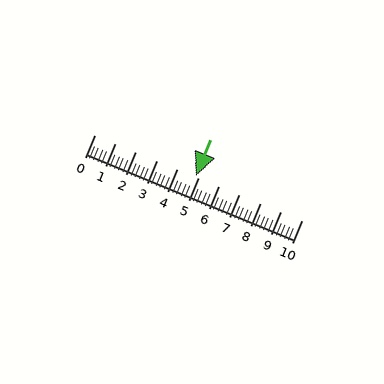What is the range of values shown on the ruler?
The ruler shows values from 0 to 10.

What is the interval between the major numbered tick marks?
The major tick marks are spaced 1 units apart.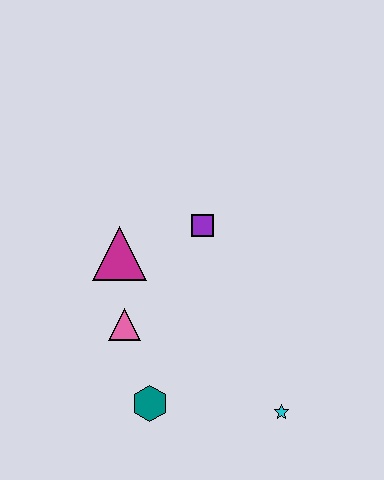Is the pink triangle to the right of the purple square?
No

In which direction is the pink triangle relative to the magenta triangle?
The pink triangle is below the magenta triangle.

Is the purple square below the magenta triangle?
No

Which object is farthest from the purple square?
The cyan star is farthest from the purple square.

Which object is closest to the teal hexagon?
The pink triangle is closest to the teal hexagon.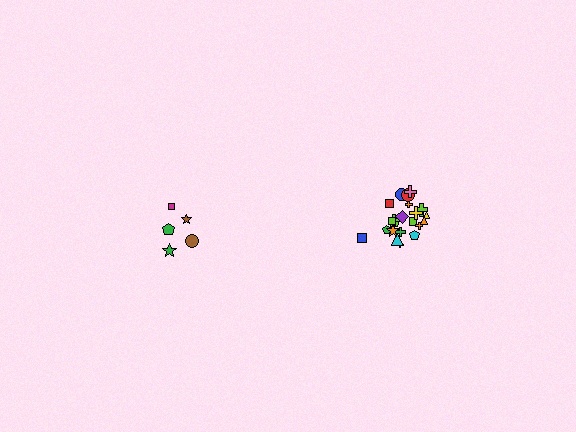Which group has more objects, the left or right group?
The right group.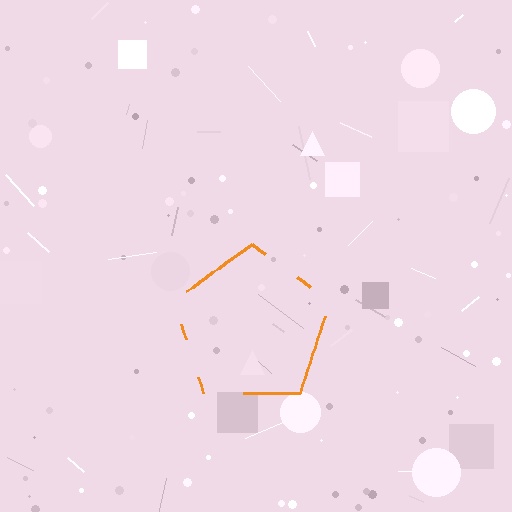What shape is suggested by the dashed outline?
The dashed outline suggests a pentagon.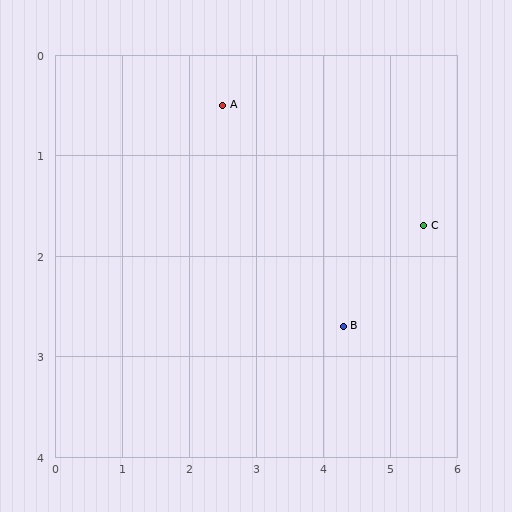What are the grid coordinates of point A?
Point A is at approximately (2.5, 0.5).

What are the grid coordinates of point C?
Point C is at approximately (5.5, 1.7).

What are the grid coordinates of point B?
Point B is at approximately (4.3, 2.7).